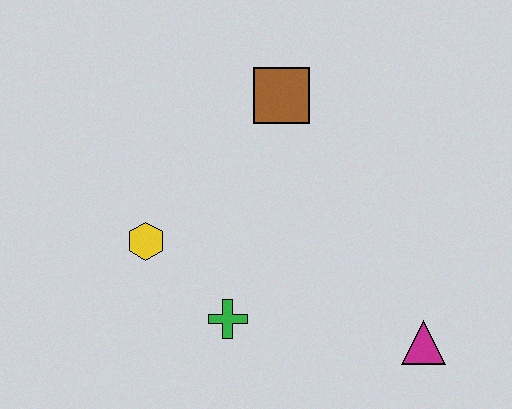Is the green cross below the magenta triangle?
No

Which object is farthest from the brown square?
The magenta triangle is farthest from the brown square.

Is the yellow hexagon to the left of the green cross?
Yes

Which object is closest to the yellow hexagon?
The green cross is closest to the yellow hexagon.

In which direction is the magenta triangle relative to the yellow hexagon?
The magenta triangle is to the right of the yellow hexagon.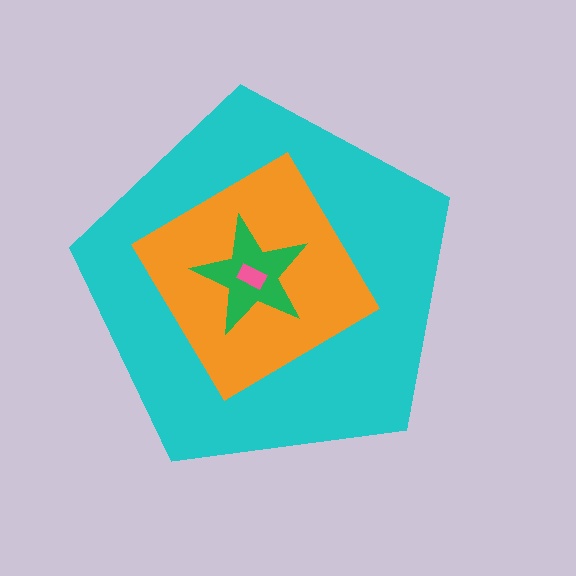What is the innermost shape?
The pink rectangle.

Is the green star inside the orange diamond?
Yes.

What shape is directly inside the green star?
The pink rectangle.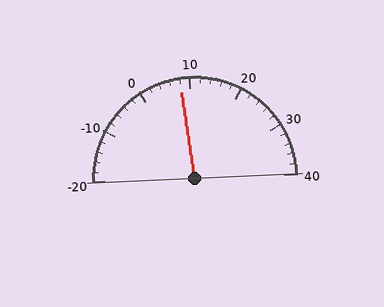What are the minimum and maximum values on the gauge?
The gauge ranges from -20 to 40.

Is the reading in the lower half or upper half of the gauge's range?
The reading is in the lower half of the range (-20 to 40).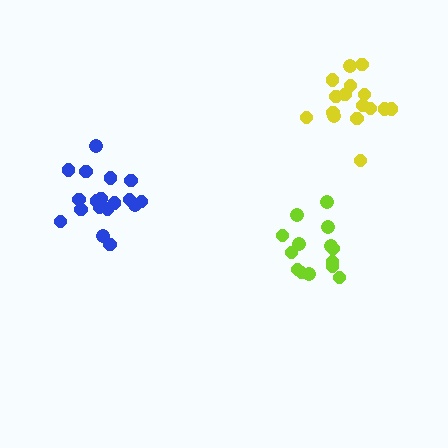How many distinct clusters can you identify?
There are 3 distinct clusters.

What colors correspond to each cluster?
The clusters are colored: yellow, lime, blue.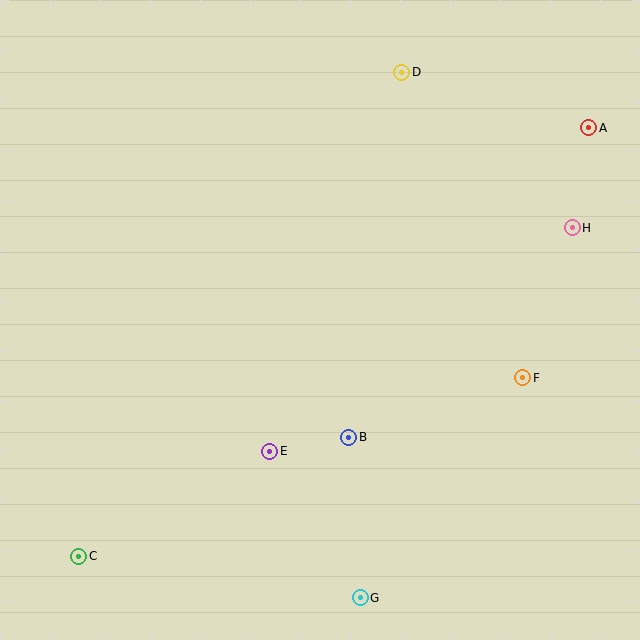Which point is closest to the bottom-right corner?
Point G is closest to the bottom-right corner.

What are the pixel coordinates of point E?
Point E is at (270, 451).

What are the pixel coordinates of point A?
Point A is at (589, 128).